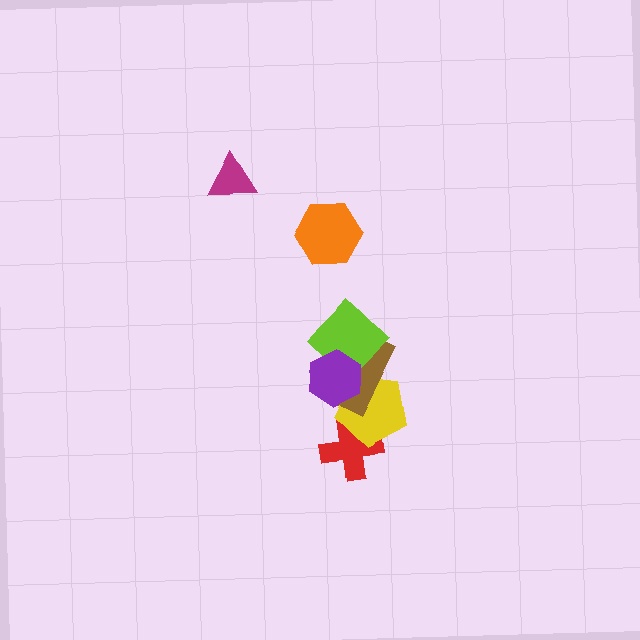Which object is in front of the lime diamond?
The purple hexagon is in front of the lime diamond.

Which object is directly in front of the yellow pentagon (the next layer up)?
The brown rectangle is directly in front of the yellow pentagon.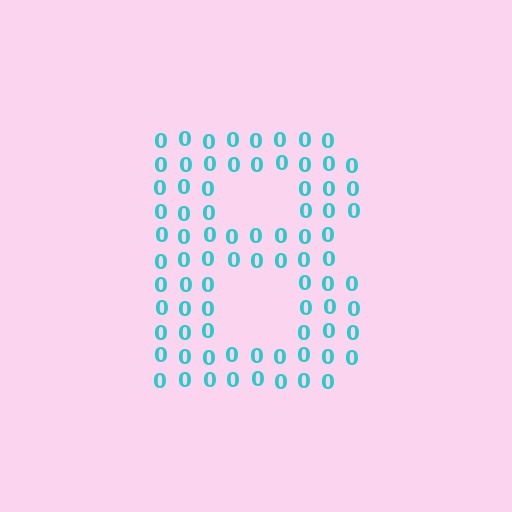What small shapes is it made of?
It is made of small digit 0's.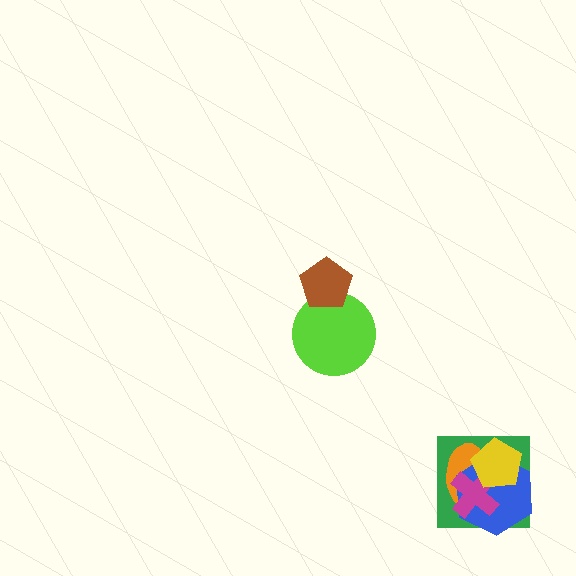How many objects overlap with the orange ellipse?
4 objects overlap with the orange ellipse.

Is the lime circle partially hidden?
Yes, it is partially covered by another shape.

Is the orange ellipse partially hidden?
Yes, it is partially covered by another shape.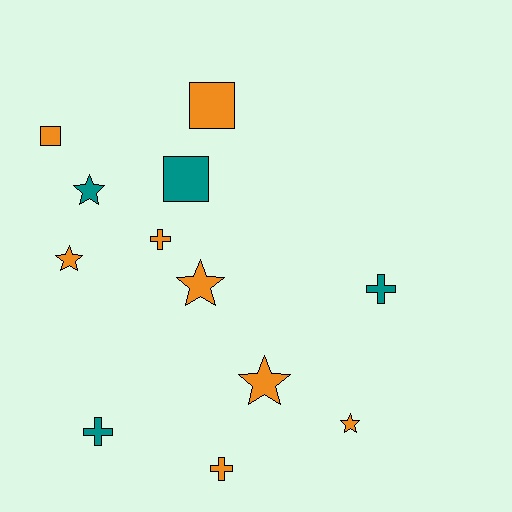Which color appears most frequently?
Orange, with 8 objects.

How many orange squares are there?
There are 2 orange squares.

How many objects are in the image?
There are 12 objects.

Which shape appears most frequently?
Star, with 5 objects.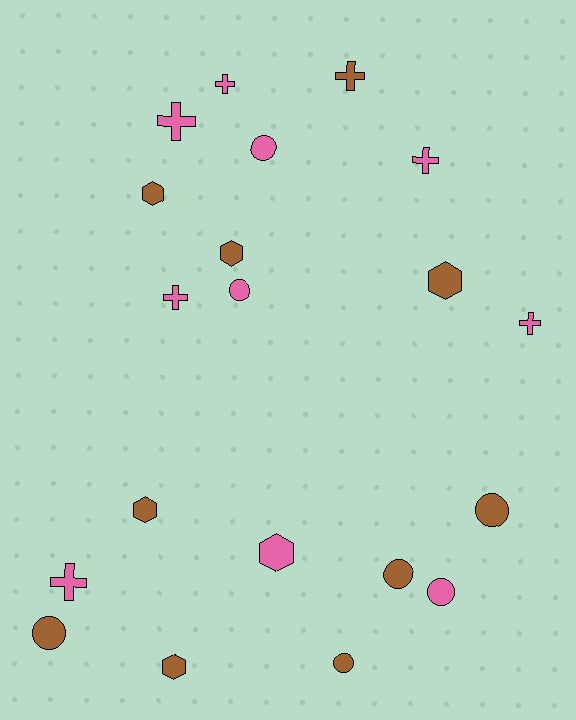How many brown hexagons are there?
There are 5 brown hexagons.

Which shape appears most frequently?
Cross, with 7 objects.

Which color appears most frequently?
Pink, with 10 objects.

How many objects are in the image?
There are 20 objects.